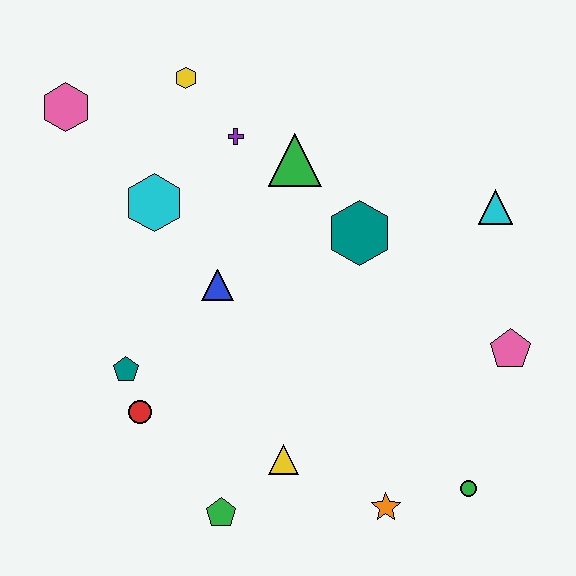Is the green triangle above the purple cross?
No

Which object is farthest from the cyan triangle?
The pink hexagon is farthest from the cyan triangle.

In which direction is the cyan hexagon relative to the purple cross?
The cyan hexagon is to the left of the purple cross.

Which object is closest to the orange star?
The green circle is closest to the orange star.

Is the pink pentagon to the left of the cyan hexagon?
No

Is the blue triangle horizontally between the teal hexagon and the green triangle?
No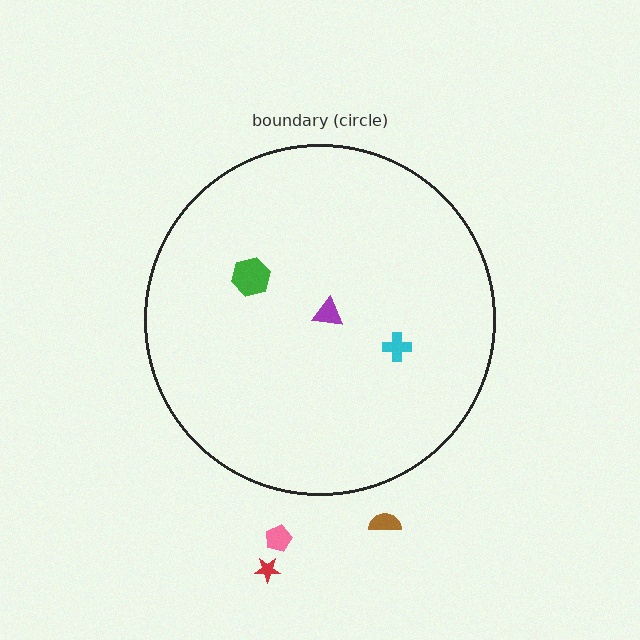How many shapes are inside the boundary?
3 inside, 3 outside.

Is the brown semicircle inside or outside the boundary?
Outside.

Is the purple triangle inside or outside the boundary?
Inside.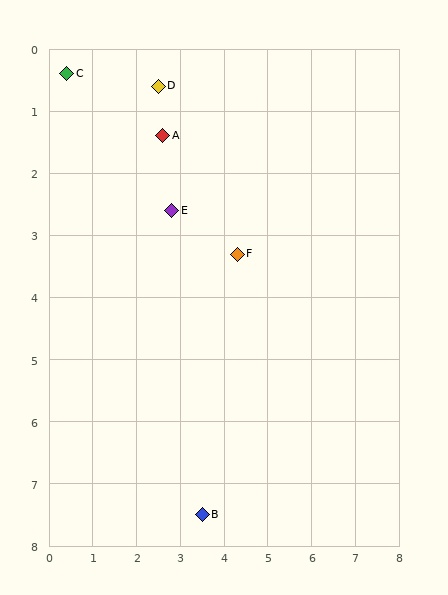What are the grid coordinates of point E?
Point E is at approximately (2.8, 2.6).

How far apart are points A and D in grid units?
Points A and D are about 0.8 grid units apart.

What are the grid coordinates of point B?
Point B is at approximately (3.5, 7.5).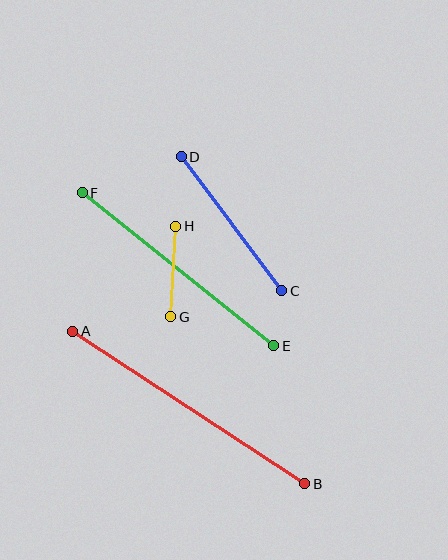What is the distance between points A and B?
The distance is approximately 277 pixels.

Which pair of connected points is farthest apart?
Points A and B are farthest apart.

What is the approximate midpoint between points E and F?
The midpoint is at approximately (178, 269) pixels.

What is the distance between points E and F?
The distance is approximately 245 pixels.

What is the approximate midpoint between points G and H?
The midpoint is at approximately (173, 272) pixels.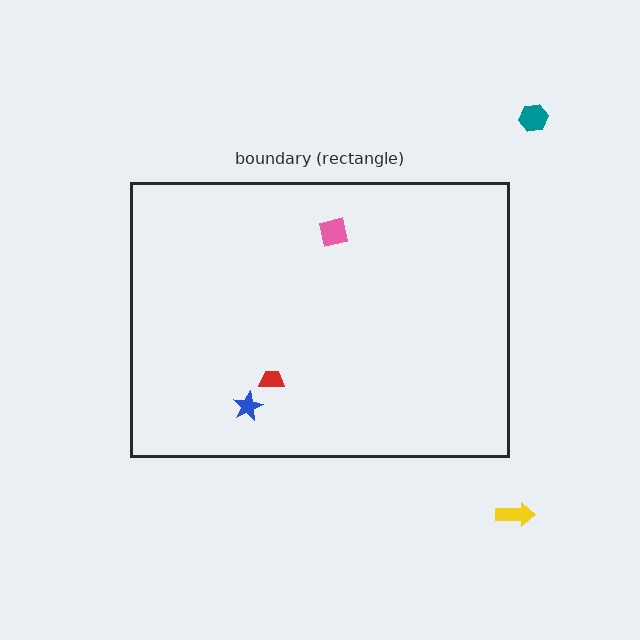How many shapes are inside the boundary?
3 inside, 2 outside.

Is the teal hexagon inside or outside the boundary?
Outside.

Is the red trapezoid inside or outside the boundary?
Inside.